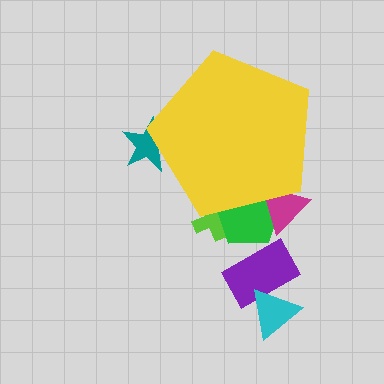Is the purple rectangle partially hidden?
No, the purple rectangle is fully visible.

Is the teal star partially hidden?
Yes, the teal star is partially hidden behind the yellow pentagon.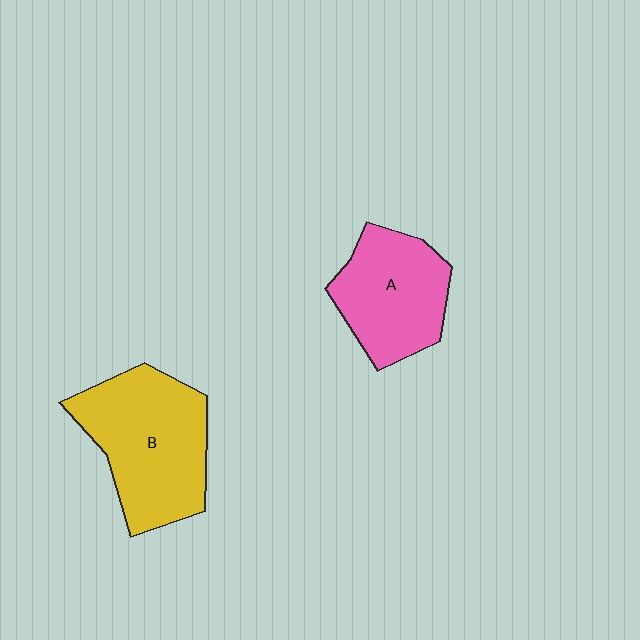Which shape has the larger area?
Shape B (yellow).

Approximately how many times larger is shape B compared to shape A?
Approximately 1.3 times.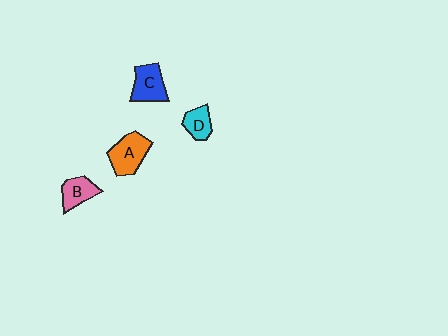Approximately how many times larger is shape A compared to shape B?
Approximately 1.4 times.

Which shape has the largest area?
Shape A (orange).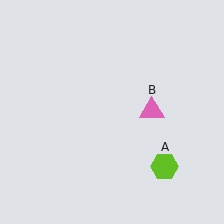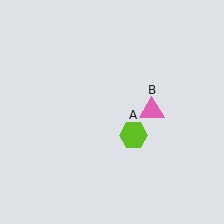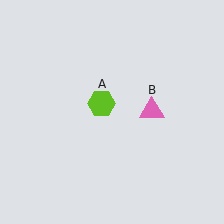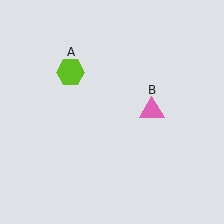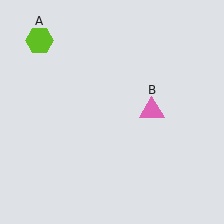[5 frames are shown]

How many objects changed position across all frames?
1 object changed position: lime hexagon (object A).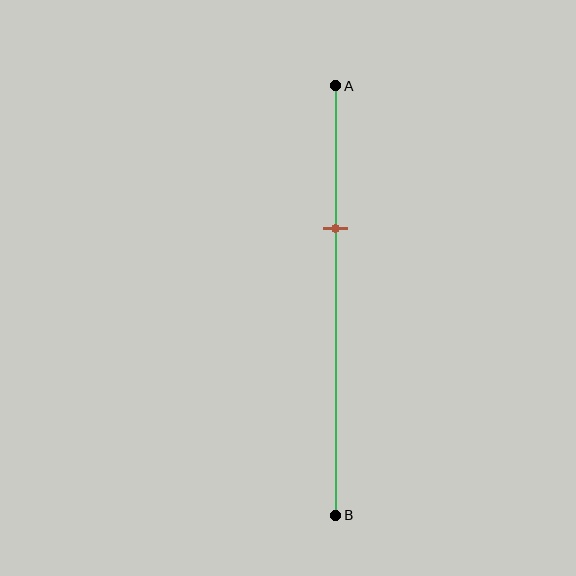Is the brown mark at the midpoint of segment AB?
No, the mark is at about 35% from A, not at the 50% midpoint.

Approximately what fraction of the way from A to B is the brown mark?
The brown mark is approximately 35% of the way from A to B.